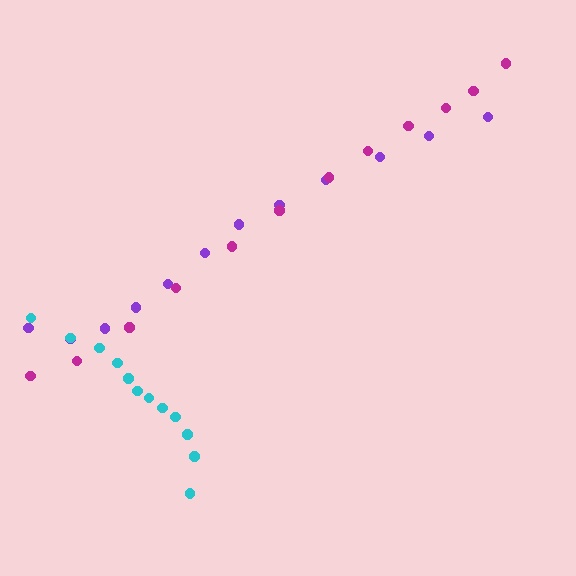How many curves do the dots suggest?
There are 3 distinct paths.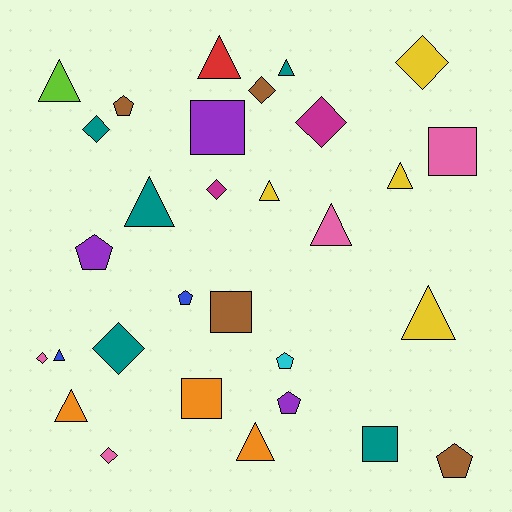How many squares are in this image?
There are 5 squares.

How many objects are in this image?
There are 30 objects.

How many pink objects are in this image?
There are 4 pink objects.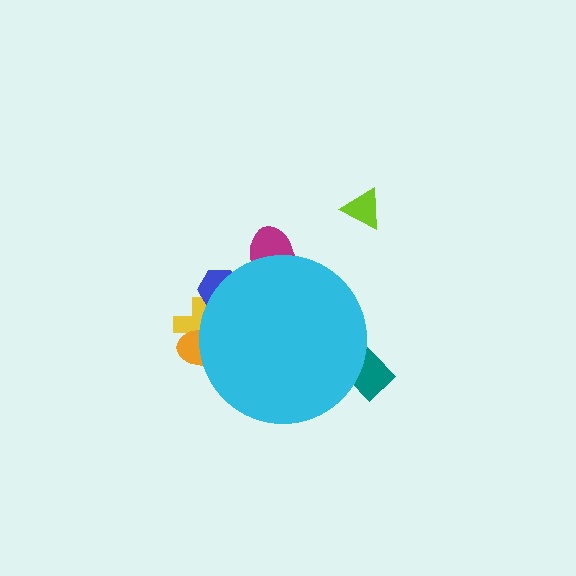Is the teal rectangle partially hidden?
Yes, the teal rectangle is partially hidden behind the cyan circle.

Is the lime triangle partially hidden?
No, the lime triangle is fully visible.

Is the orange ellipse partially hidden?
Yes, the orange ellipse is partially hidden behind the cyan circle.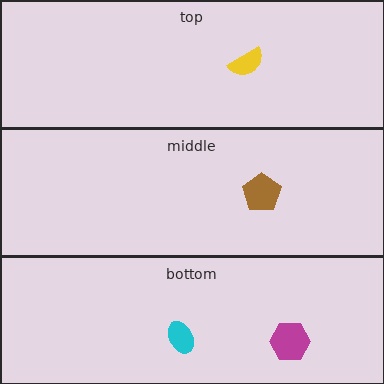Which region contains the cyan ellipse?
The bottom region.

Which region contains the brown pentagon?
The middle region.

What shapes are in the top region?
The yellow semicircle.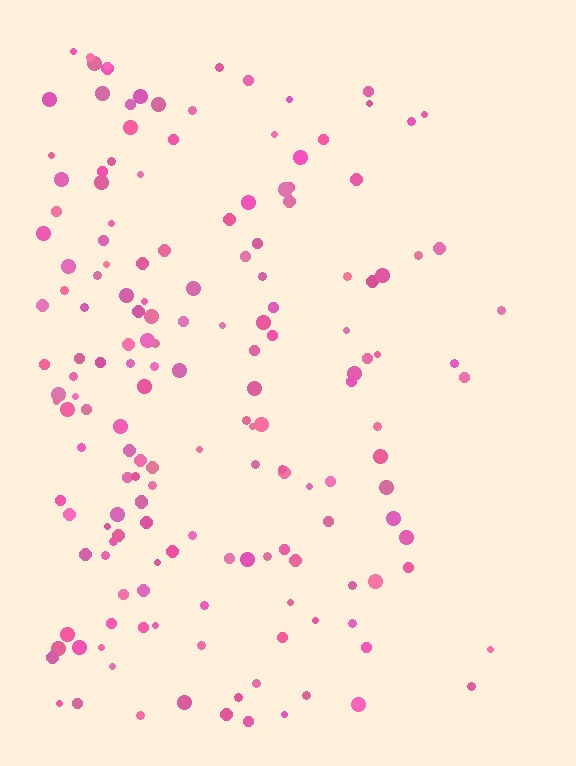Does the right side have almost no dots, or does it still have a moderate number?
Still a moderate number, just noticeably fewer than the left.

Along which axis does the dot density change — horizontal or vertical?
Horizontal.